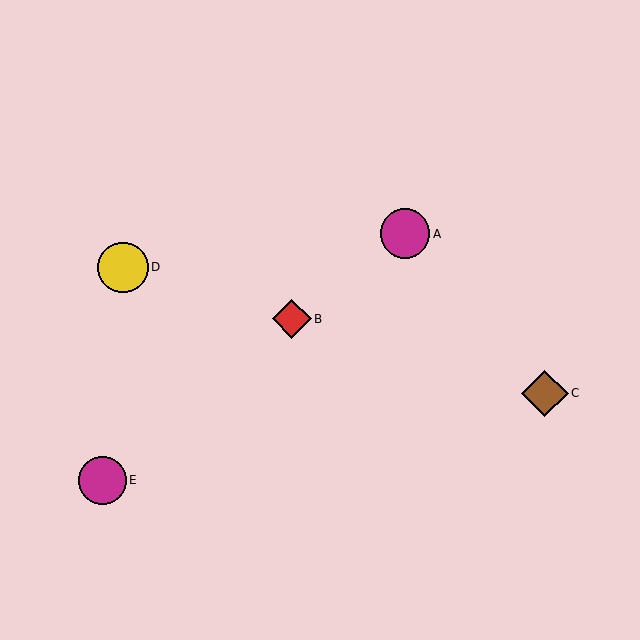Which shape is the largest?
The yellow circle (labeled D) is the largest.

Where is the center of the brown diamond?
The center of the brown diamond is at (545, 393).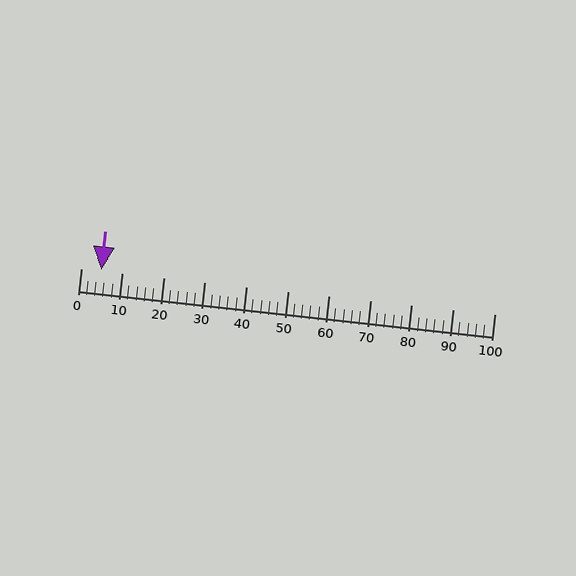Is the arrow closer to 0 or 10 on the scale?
The arrow is closer to 10.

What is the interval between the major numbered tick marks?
The major tick marks are spaced 10 units apart.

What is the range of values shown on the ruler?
The ruler shows values from 0 to 100.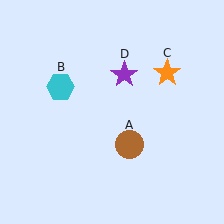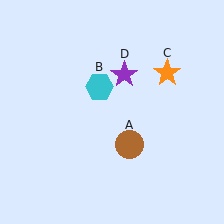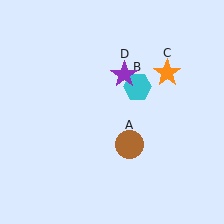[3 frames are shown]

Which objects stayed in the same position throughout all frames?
Brown circle (object A) and orange star (object C) and purple star (object D) remained stationary.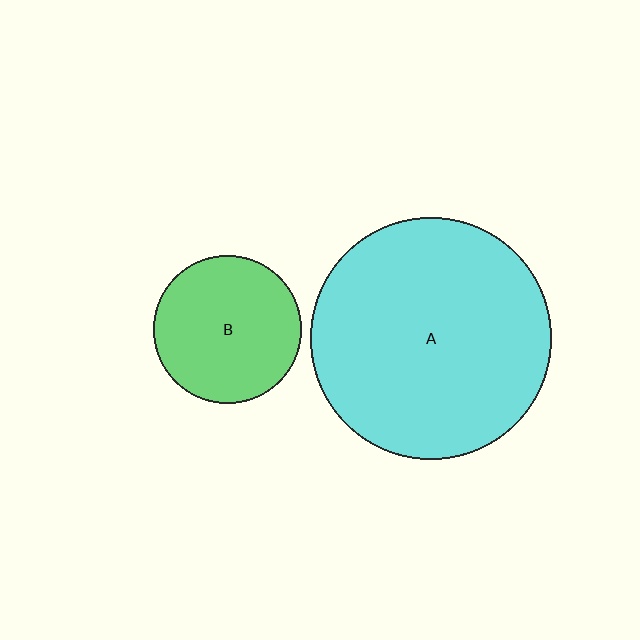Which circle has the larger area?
Circle A (cyan).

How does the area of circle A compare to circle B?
Approximately 2.7 times.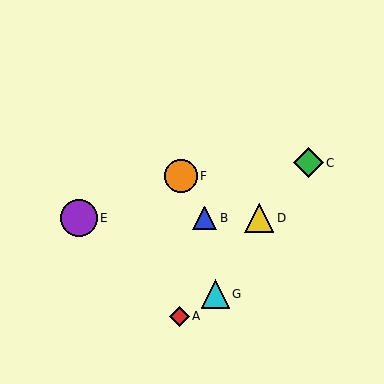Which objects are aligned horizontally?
Objects B, D, E are aligned horizontally.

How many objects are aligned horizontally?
3 objects (B, D, E) are aligned horizontally.